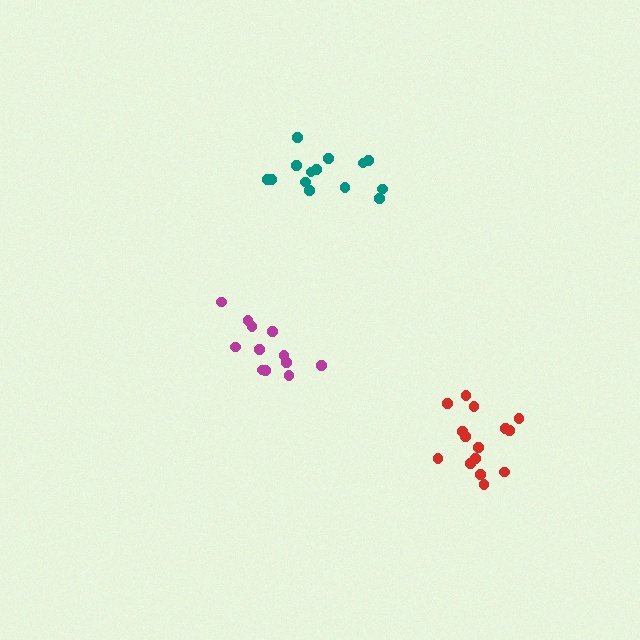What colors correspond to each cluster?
The clusters are colored: magenta, red, teal.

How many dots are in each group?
Group 1: 12 dots, Group 2: 15 dots, Group 3: 14 dots (41 total).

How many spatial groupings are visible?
There are 3 spatial groupings.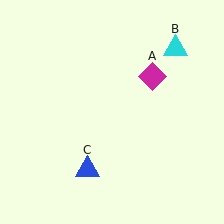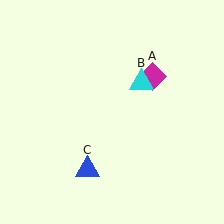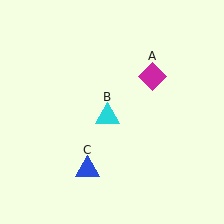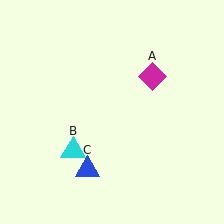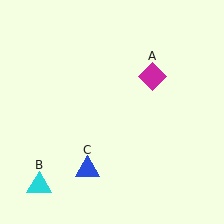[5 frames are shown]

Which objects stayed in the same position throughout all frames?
Magenta diamond (object A) and blue triangle (object C) remained stationary.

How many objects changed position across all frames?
1 object changed position: cyan triangle (object B).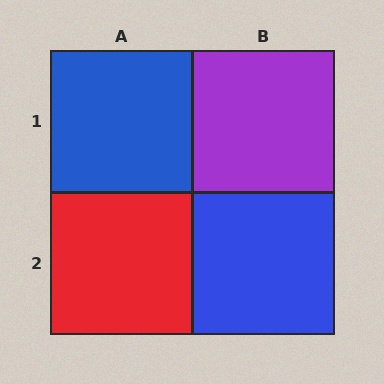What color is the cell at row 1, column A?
Blue.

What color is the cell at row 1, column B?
Purple.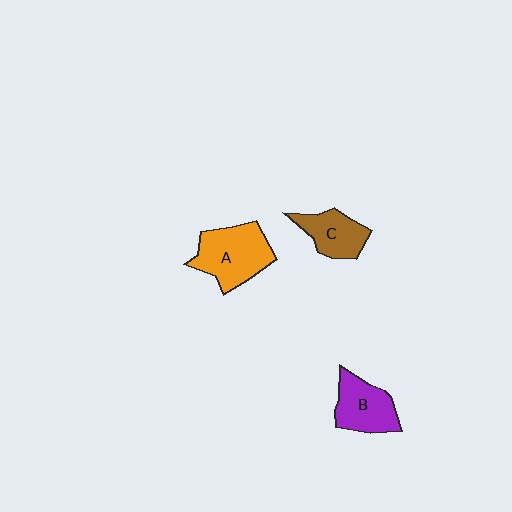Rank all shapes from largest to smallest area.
From largest to smallest: A (orange), B (purple), C (brown).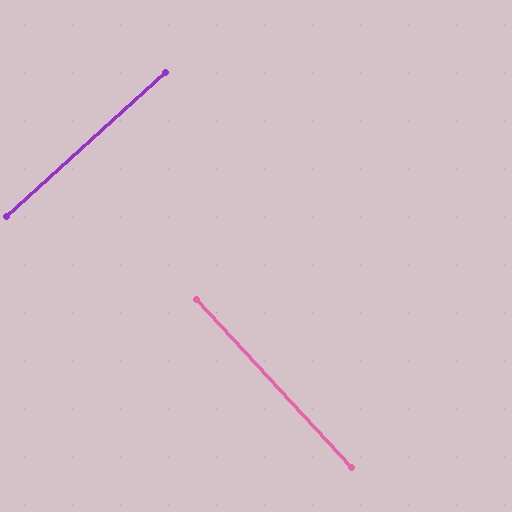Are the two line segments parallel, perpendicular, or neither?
Perpendicular — they meet at approximately 89°.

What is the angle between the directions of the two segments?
Approximately 89 degrees.